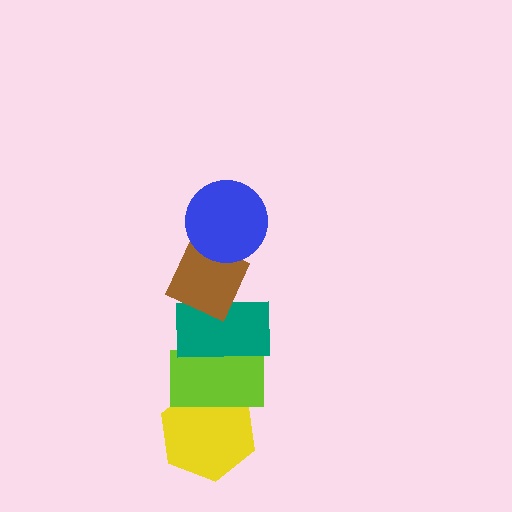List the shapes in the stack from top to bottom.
From top to bottom: the blue circle, the brown diamond, the teal rectangle, the lime rectangle, the yellow hexagon.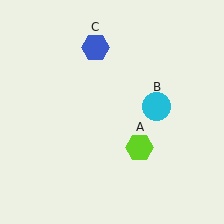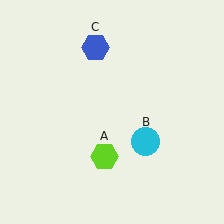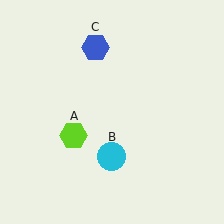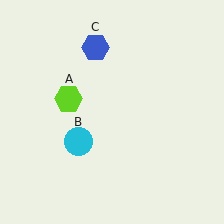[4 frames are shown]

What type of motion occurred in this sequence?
The lime hexagon (object A), cyan circle (object B) rotated clockwise around the center of the scene.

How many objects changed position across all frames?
2 objects changed position: lime hexagon (object A), cyan circle (object B).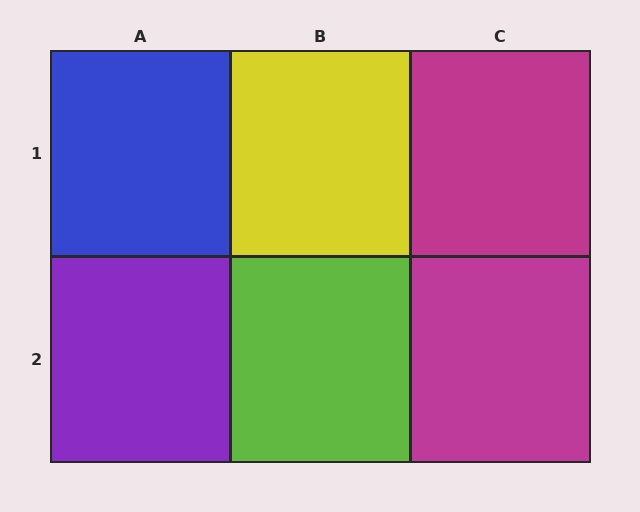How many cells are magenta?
2 cells are magenta.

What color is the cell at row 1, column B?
Yellow.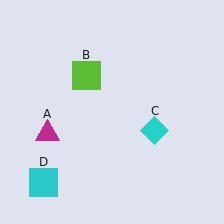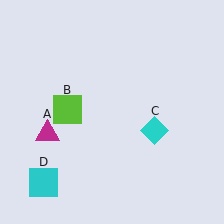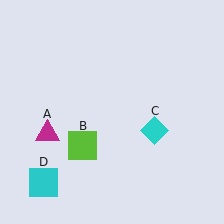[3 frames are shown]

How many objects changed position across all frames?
1 object changed position: lime square (object B).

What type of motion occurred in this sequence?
The lime square (object B) rotated counterclockwise around the center of the scene.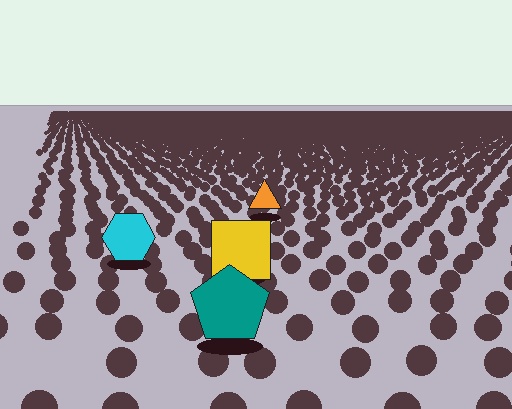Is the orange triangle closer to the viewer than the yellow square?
No. The yellow square is closer — you can tell from the texture gradient: the ground texture is coarser near it.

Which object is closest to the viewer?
The teal pentagon is closest. The texture marks near it are larger and more spread out.